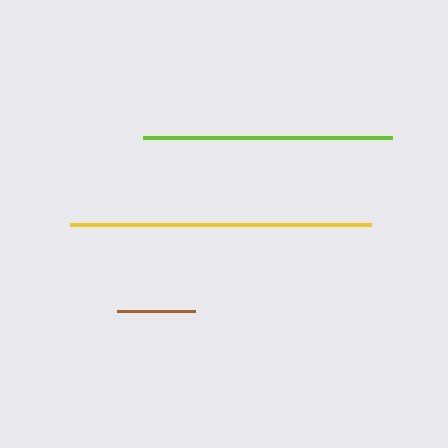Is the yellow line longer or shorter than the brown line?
The yellow line is longer than the brown line.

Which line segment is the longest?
The yellow line is the longest at approximately 301 pixels.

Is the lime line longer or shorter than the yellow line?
The yellow line is longer than the lime line.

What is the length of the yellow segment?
The yellow segment is approximately 301 pixels long.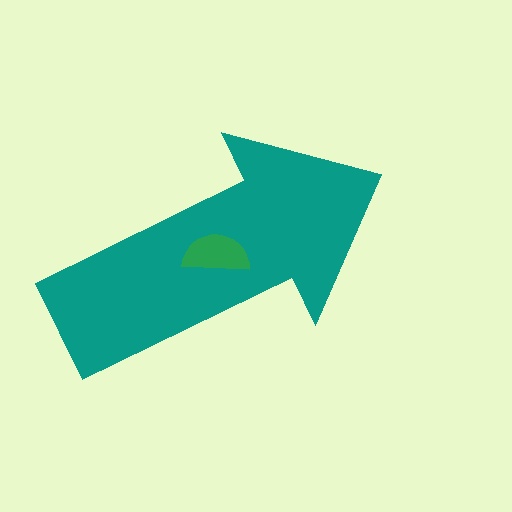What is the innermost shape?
The green semicircle.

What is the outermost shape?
The teal arrow.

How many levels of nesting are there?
2.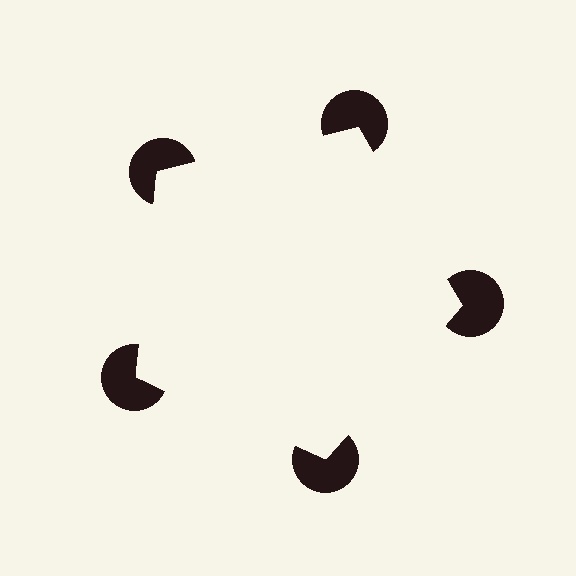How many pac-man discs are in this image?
There are 5 — one at each vertex of the illusory pentagon.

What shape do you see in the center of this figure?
An illusory pentagon — its edges are inferred from the aligned wedge cuts in the pac-man discs, not physically drawn.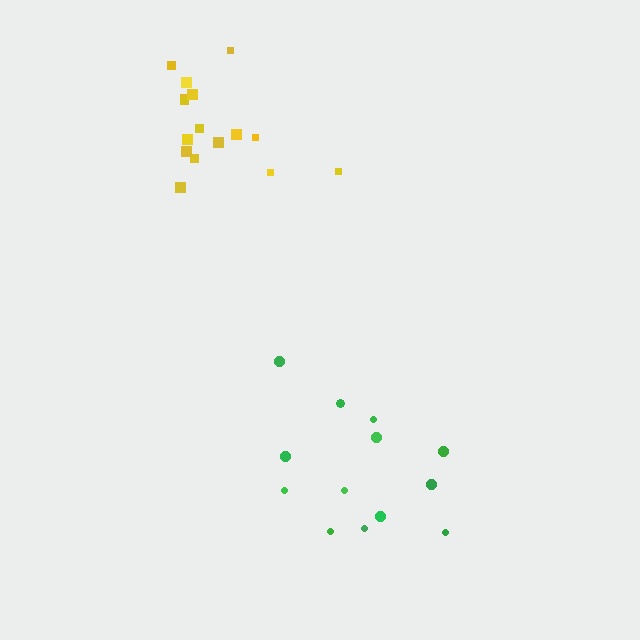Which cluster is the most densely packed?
Yellow.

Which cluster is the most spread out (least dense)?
Green.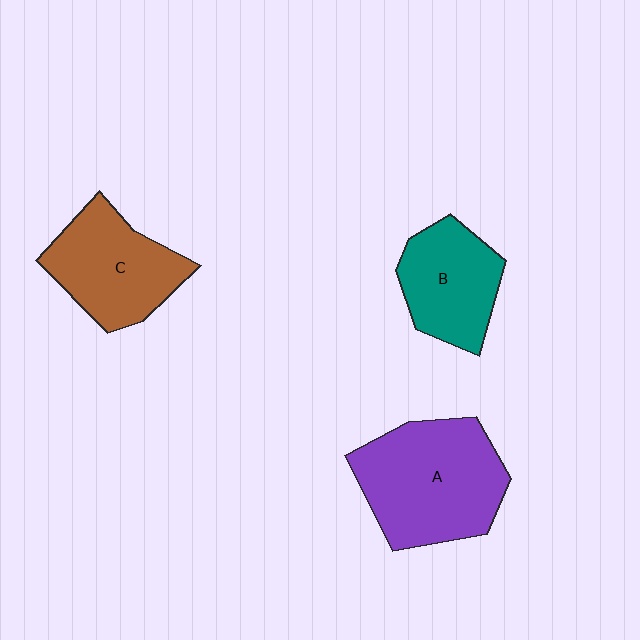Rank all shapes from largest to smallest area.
From largest to smallest: A (purple), C (brown), B (teal).